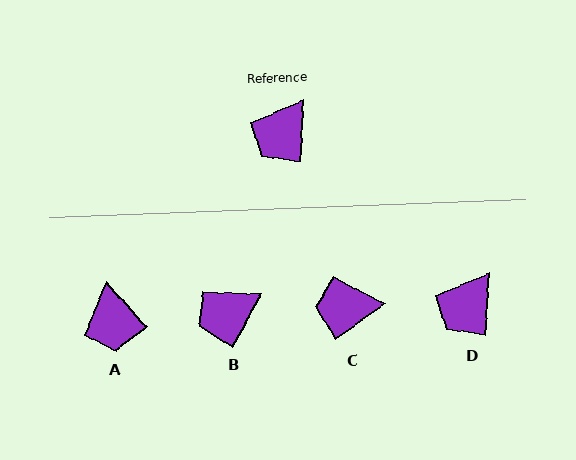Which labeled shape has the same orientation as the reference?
D.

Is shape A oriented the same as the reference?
No, it is off by about 45 degrees.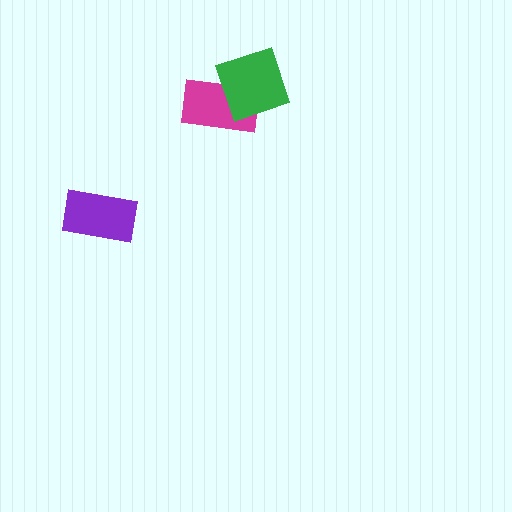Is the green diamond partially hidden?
No, no other shape covers it.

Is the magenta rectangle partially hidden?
Yes, it is partially covered by another shape.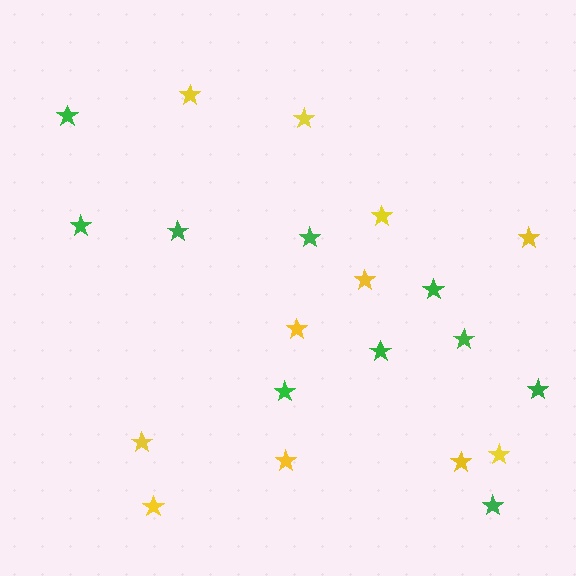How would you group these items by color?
There are 2 groups: one group of green stars (10) and one group of yellow stars (11).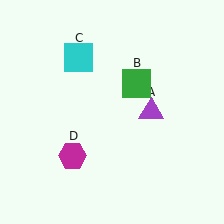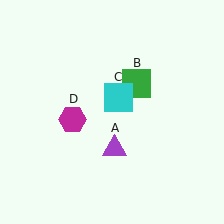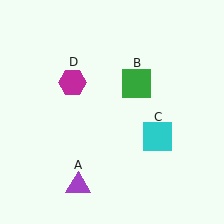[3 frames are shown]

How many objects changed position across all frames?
3 objects changed position: purple triangle (object A), cyan square (object C), magenta hexagon (object D).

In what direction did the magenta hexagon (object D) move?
The magenta hexagon (object D) moved up.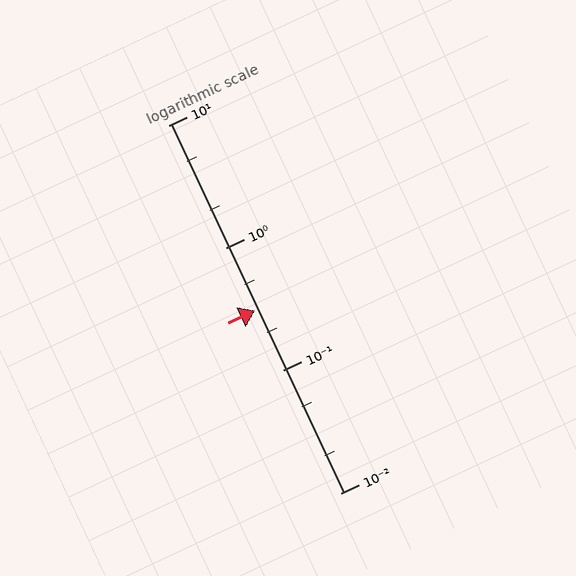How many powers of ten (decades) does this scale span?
The scale spans 3 decades, from 0.01 to 10.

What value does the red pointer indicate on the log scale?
The pointer indicates approximately 0.31.